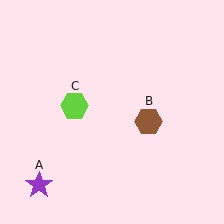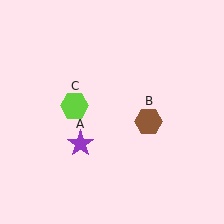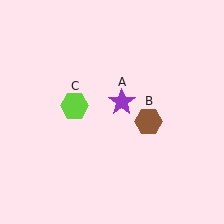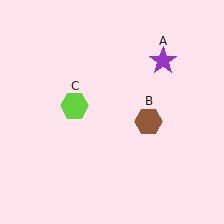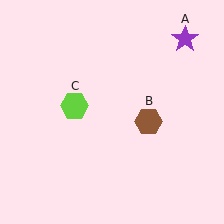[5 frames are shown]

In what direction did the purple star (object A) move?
The purple star (object A) moved up and to the right.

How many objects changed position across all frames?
1 object changed position: purple star (object A).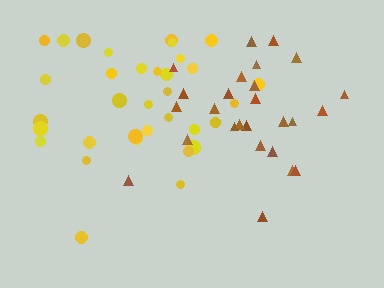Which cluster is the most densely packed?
Brown.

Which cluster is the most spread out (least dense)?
Yellow.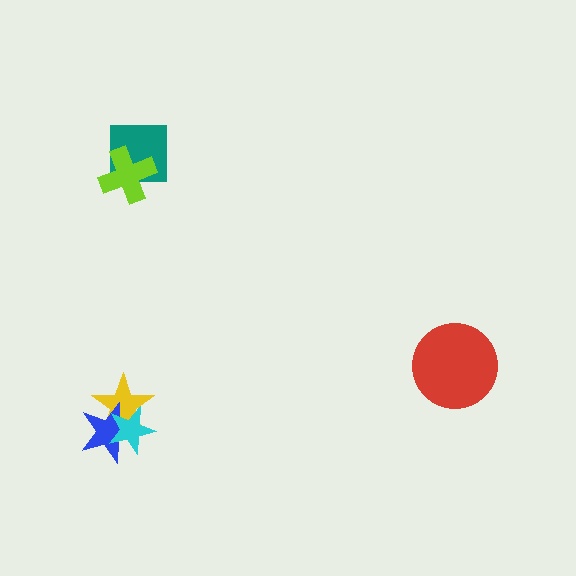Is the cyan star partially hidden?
No, no other shape covers it.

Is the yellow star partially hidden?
Yes, it is partially covered by another shape.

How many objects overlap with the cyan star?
2 objects overlap with the cyan star.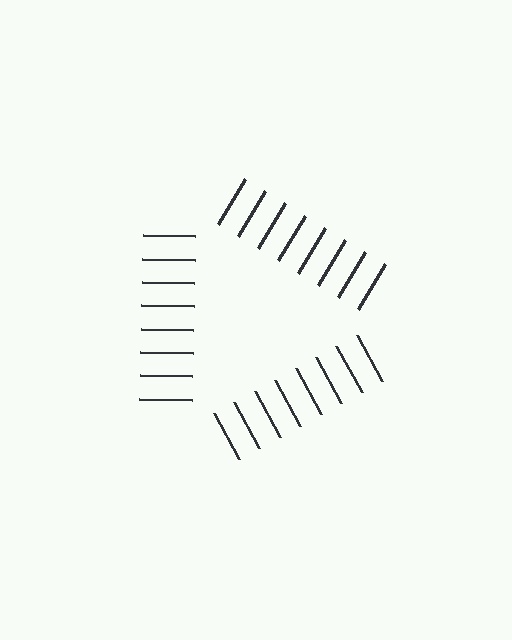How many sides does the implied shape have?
3 sides — the line-ends trace a triangle.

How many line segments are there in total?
24 — 8 along each of the 3 edges.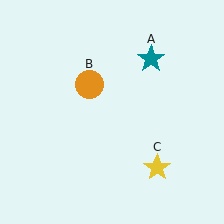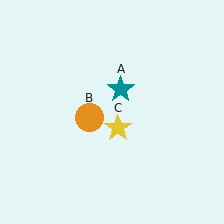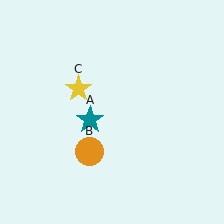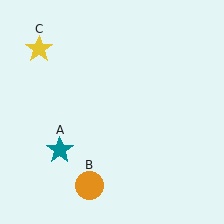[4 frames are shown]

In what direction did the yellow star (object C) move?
The yellow star (object C) moved up and to the left.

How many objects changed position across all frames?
3 objects changed position: teal star (object A), orange circle (object B), yellow star (object C).